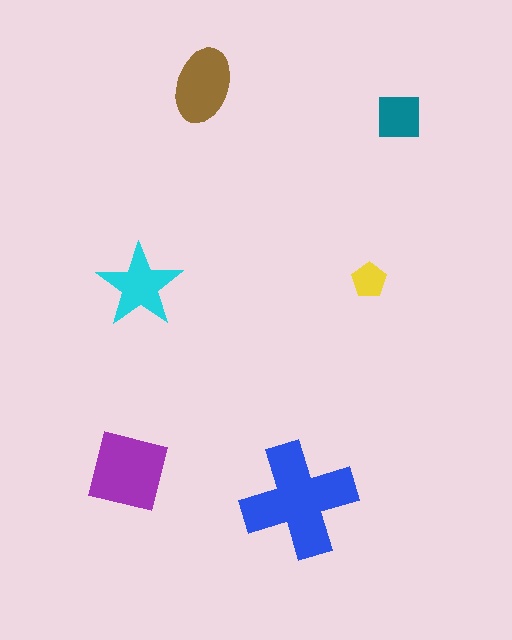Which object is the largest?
The blue cross.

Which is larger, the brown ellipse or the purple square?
The purple square.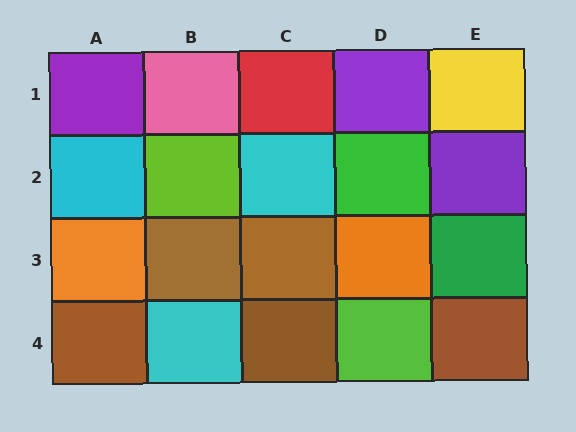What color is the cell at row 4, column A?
Brown.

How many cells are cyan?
3 cells are cyan.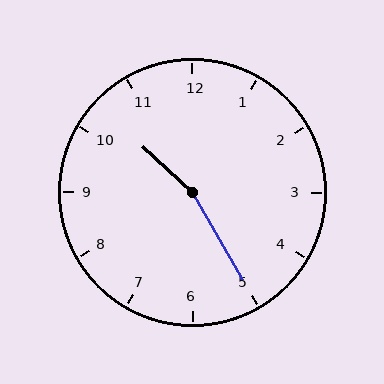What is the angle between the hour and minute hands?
Approximately 162 degrees.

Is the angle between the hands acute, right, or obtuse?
It is obtuse.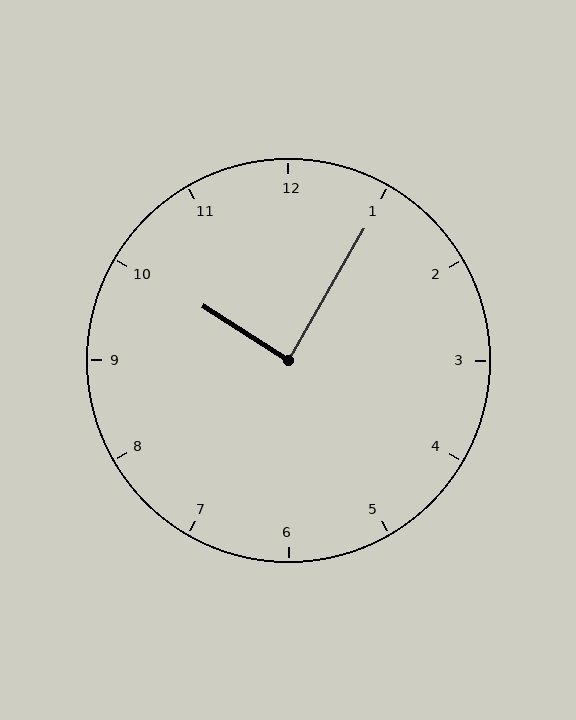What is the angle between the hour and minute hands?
Approximately 88 degrees.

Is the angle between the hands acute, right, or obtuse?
It is right.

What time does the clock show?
10:05.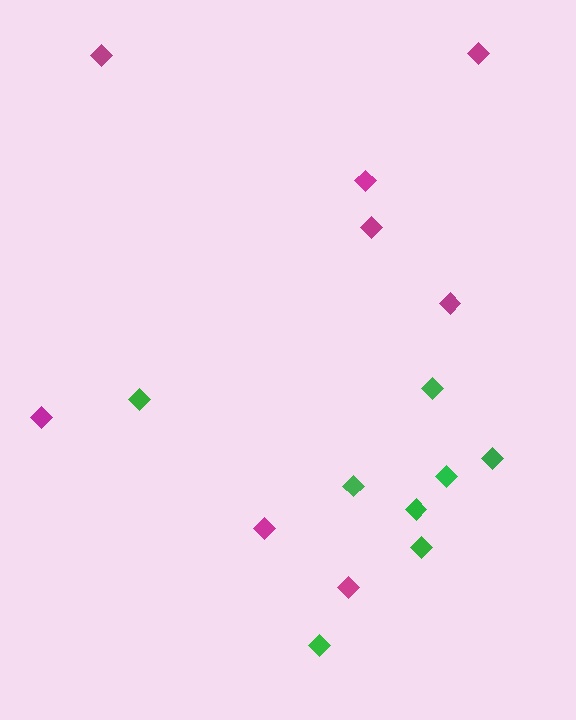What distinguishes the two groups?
There are 2 groups: one group of magenta diamonds (8) and one group of green diamonds (8).